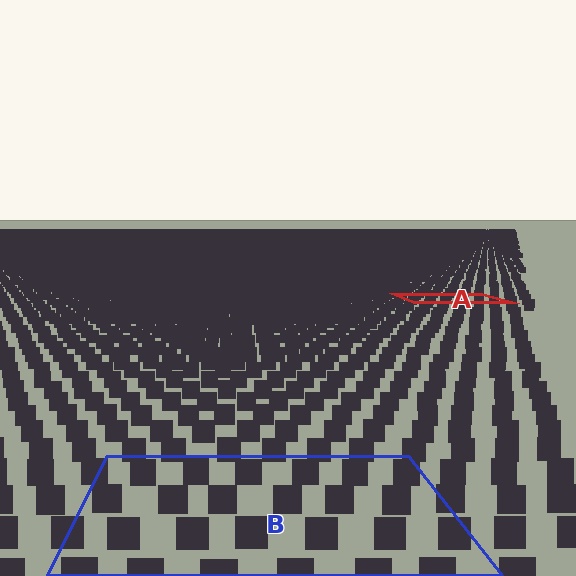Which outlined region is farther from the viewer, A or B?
Region A is farther from the viewer — the texture elements inside it appear smaller and more densely packed.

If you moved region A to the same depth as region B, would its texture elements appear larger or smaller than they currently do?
They would appear larger. At a closer depth, the same texture elements are projected at a bigger on-screen size.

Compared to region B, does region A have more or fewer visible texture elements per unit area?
Region A has more texture elements per unit area — they are packed more densely because it is farther away.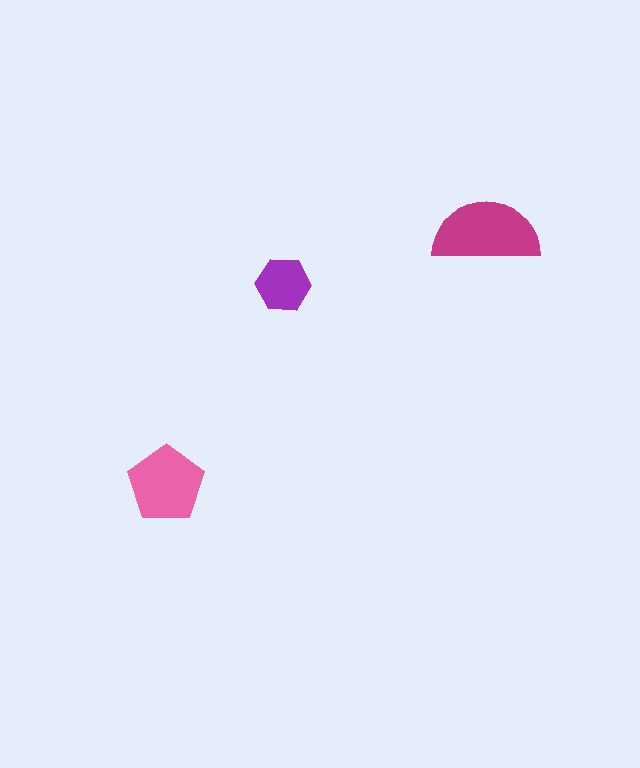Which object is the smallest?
The purple hexagon.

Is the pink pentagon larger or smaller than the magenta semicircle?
Smaller.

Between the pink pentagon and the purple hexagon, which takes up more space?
The pink pentagon.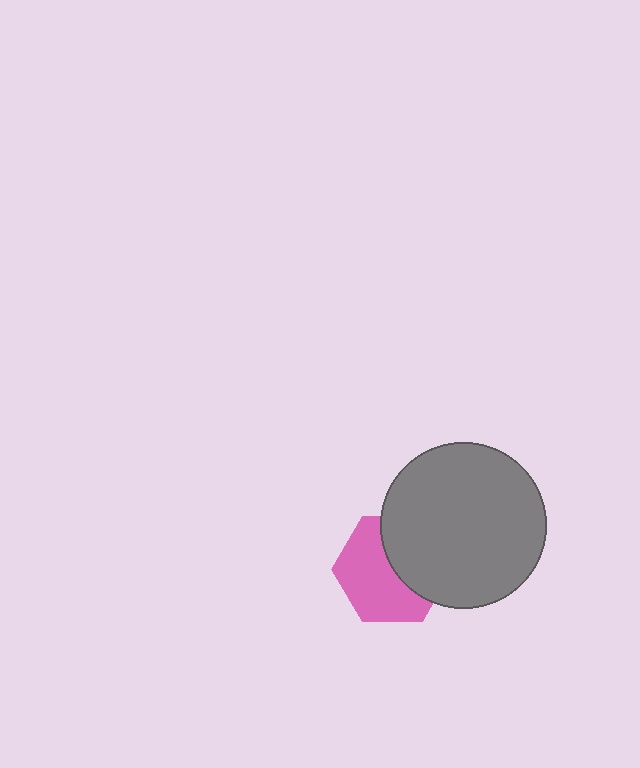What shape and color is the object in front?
The object in front is a gray circle.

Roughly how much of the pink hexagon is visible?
About half of it is visible (roughly 58%).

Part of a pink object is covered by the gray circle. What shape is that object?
It is a hexagon.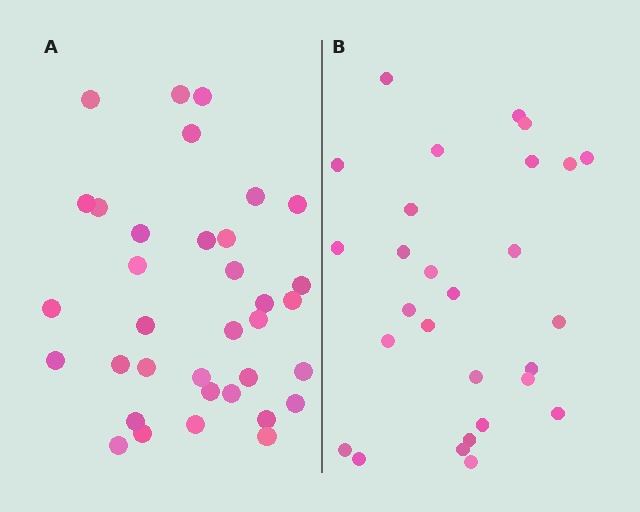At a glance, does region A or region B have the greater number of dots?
Region A (the left region) has more dots.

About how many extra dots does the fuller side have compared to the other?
Region A has roughly 8 or so more dots than region B.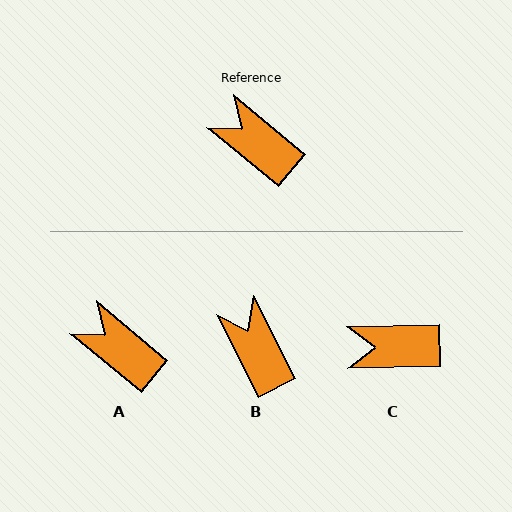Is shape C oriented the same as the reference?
No, it is off by about 41 degrees.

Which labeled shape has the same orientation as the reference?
A.